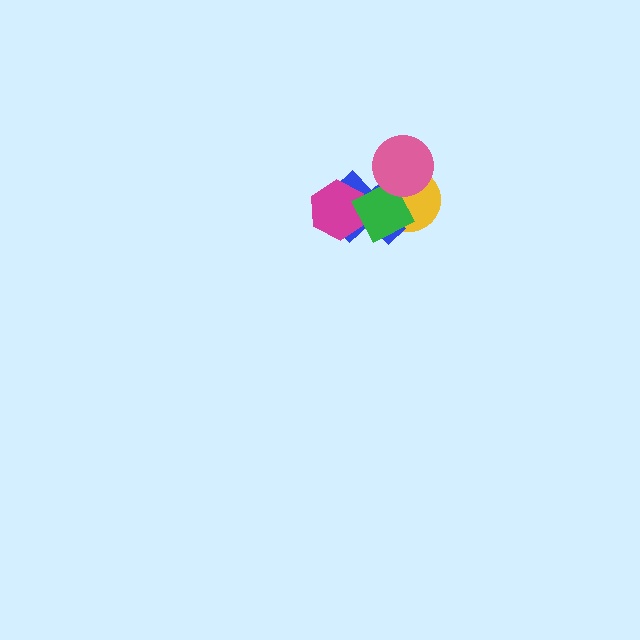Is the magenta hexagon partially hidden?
Yes, it is partially covered by another shape.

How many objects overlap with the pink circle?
3 objects overlap with the pink circle.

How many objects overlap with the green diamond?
4 objects overlap with the green diamond.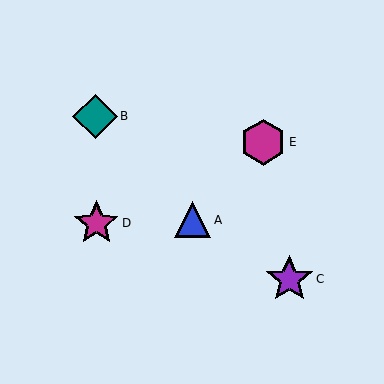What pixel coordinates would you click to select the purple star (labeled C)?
Click at (289, 279) to select the purple star C.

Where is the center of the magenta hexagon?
The center of the magenta hexagon is at (263, 142).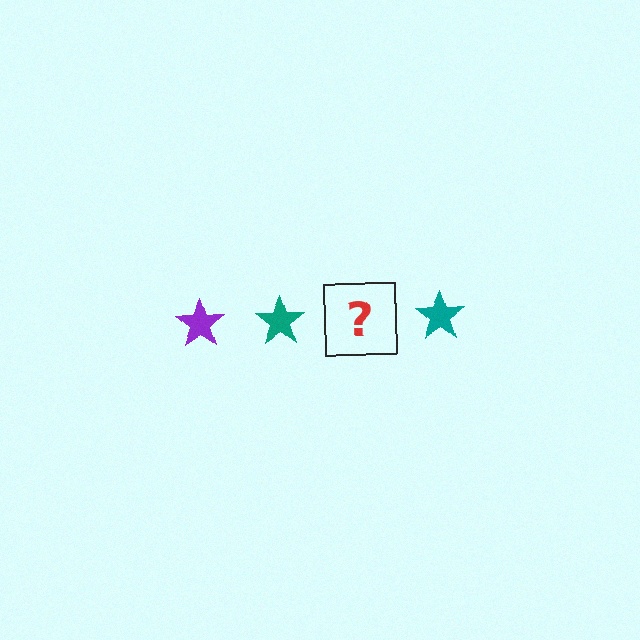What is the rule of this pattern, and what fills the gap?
The rule is that the pattern cycles through purple, teal stars. The gap should be filled with a purple star.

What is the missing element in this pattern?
The missing element is a purple star.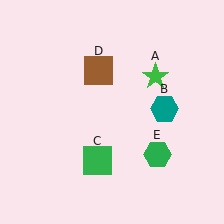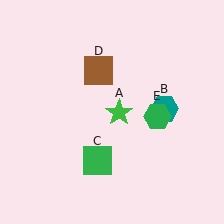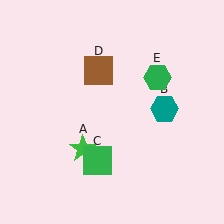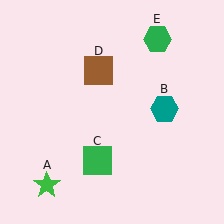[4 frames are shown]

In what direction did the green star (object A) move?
The green star (object A) moved down and to the left.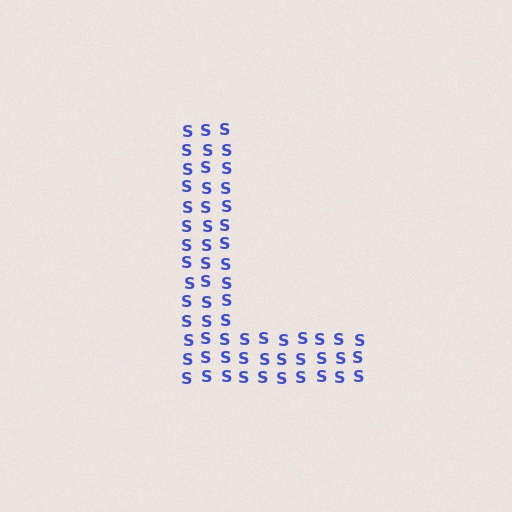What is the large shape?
The large shape is the letter L.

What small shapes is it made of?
It is made of small letter S's.